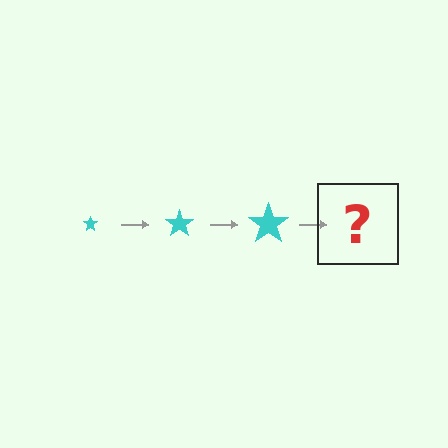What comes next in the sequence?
The next element should be a cyan star, larger than the previous one.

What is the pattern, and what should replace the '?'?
The pattern is that the star gets progressively larger each step. The '?' should be a cyan star, larger than the previous one.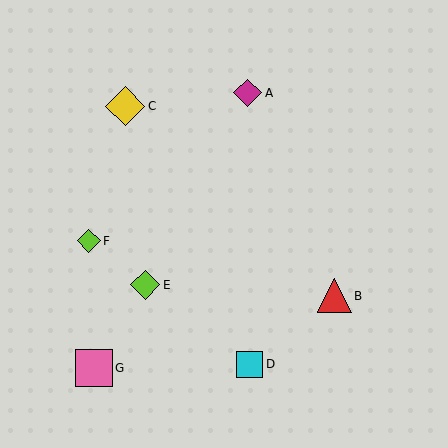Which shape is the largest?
The yellow diamond (labeled C) is the largest.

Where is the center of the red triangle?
The center of the red triangle is at (334, 296).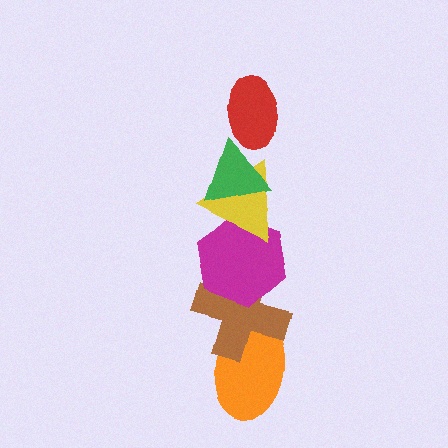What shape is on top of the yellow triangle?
The green triangle is on top of the yellow triangle.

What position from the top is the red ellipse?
The red ellipse is 1st from the top.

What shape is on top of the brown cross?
The magenta hexagon is on top of the brown cross.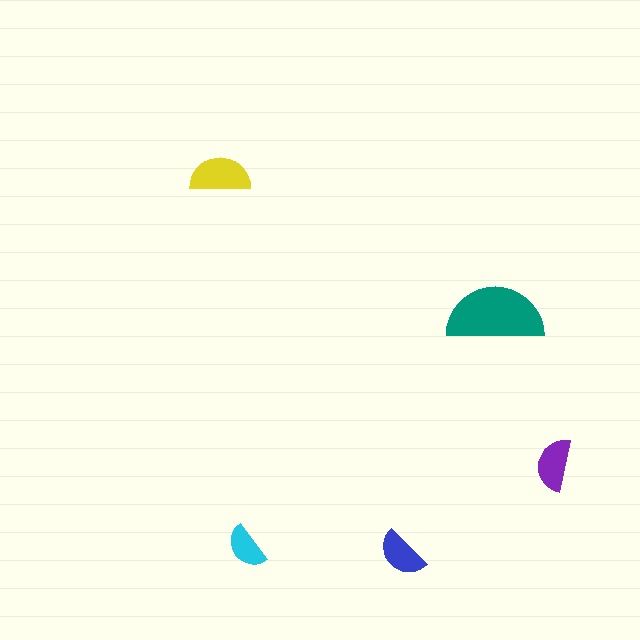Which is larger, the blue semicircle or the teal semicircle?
The teal one.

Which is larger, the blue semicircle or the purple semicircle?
The purple one.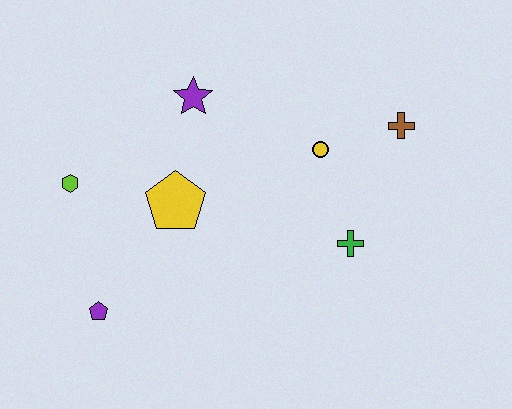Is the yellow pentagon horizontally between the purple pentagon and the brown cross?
Yes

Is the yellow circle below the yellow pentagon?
No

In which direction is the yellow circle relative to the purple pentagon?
The yellow circle is to the right of the purple pentagon.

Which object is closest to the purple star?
The yellow pentagon is closest to the purple star.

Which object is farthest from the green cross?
The lime hexagon is farthest from the green cross.